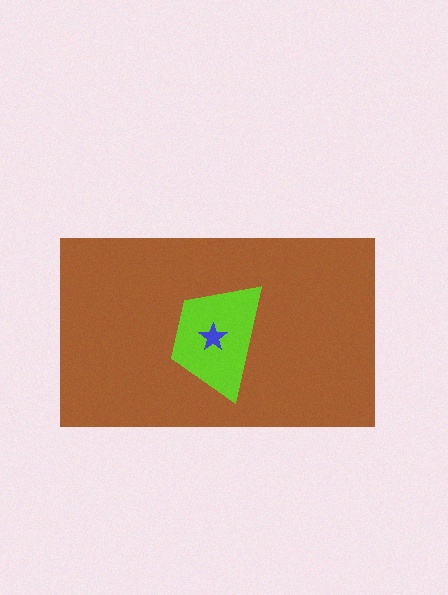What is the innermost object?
The blue star.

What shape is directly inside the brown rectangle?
The lime trapezoid.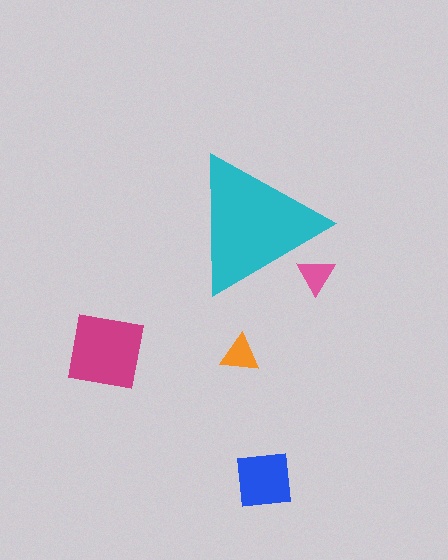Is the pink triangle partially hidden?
Yes, the pink triangle is partially hidden behind the cyan triangle.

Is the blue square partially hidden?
No, the blue square is fully visible.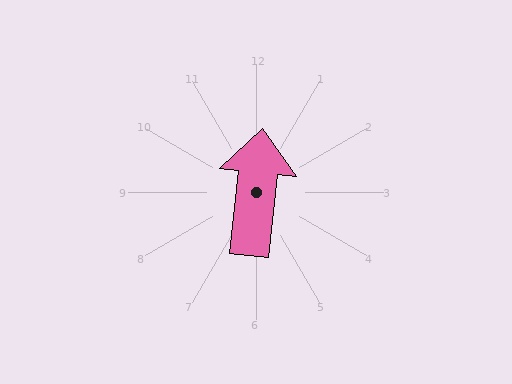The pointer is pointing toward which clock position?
Roughly 12 o'clock.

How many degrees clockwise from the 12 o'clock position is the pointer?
Approximately 6 degrees.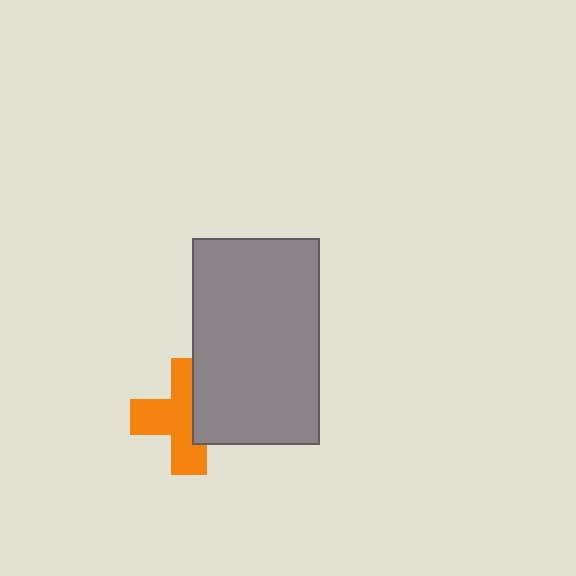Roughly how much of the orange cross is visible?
About half of it is visible (roughly 60%).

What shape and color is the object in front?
The object in front is a gray rectangle.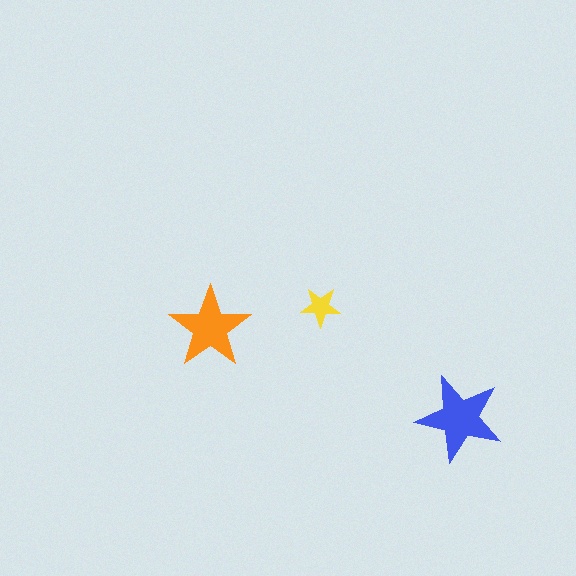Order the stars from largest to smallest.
the blue one, the orange one, the yellow one.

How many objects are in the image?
There are 3 objects in the image.